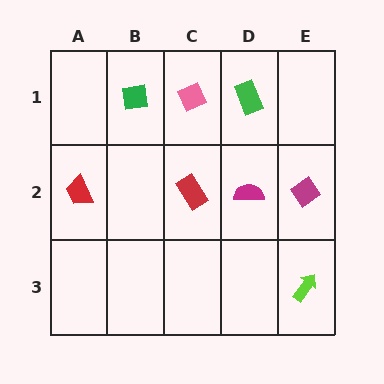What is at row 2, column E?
A magenta diamond.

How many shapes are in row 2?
4 shapes.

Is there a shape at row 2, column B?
No, that cell is empty.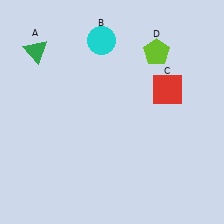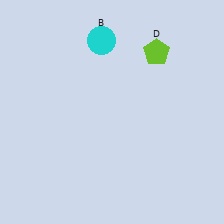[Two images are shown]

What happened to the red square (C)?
The red square (C) was removed in Image 2. It was in the top-right area of Image 1.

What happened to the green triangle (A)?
The green triangle (A) was removed in Image 2. It was in the top-left area of Image 1.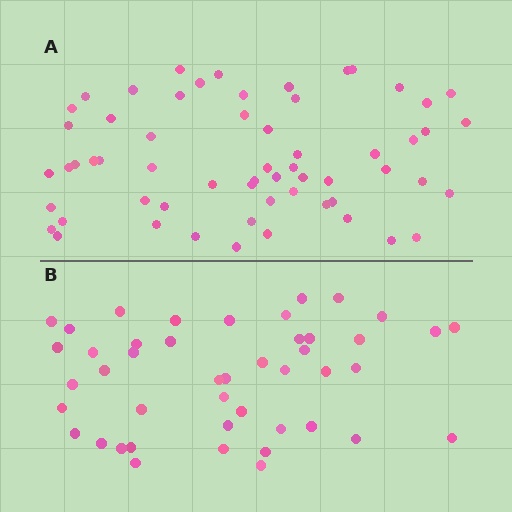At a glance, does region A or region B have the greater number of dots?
Region A (the top region) has more dots.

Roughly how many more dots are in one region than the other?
Region A has approximately 15 more dots than region B.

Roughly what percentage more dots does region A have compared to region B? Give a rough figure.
About 35% more.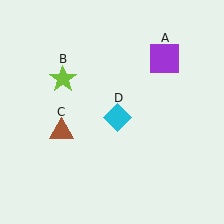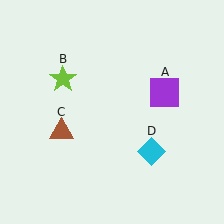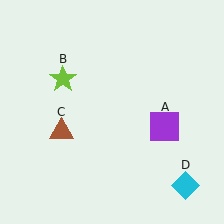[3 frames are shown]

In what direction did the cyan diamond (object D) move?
The cyan diamond (object D) moved down and to the right.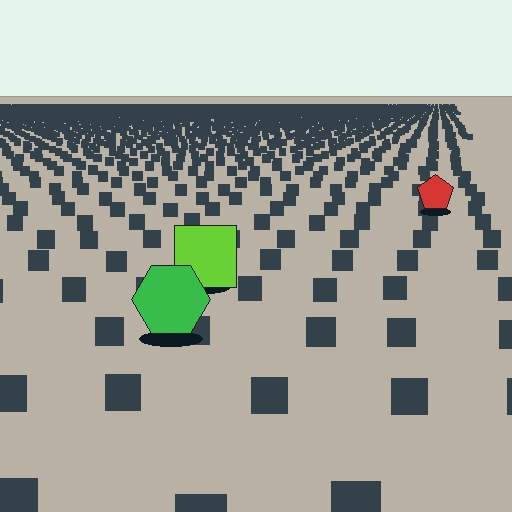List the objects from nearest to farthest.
From nearest to farthest: the green hexagon, the lime square, the red pentagon.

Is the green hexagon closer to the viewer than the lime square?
Yes. The green hexagon is closer — you can tell from the texture gradient: the ground texture is coarser near it.